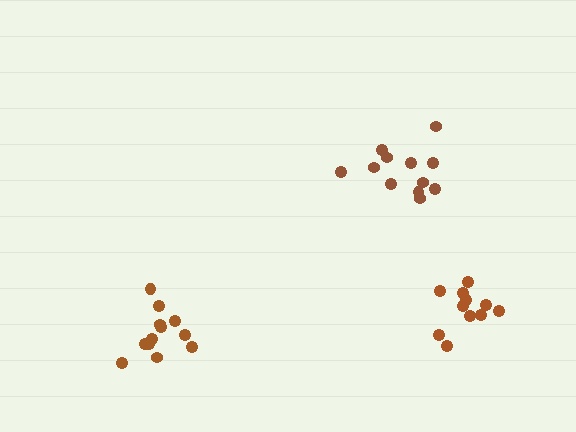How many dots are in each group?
Group 1: 11 dots, Group 2: 13 dots, Group 3: 12 dots (36 total).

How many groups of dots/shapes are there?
There are 3 groups.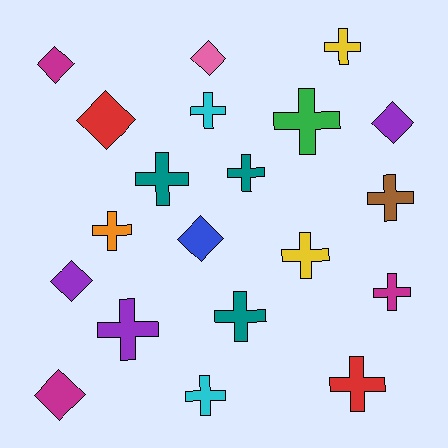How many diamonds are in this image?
There are 7 diamonds.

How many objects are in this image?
There are 20 objects.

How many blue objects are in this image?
There is 1 blue object.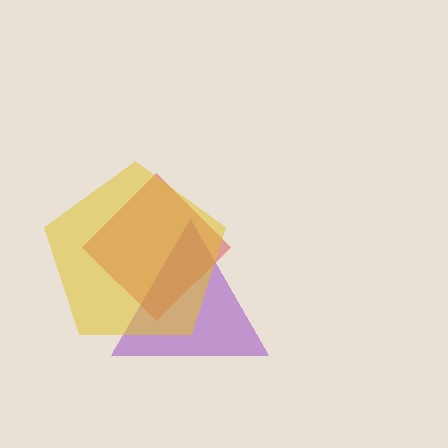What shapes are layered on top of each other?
The layered shapes are: a purple triangle, a red diamond, a yellow pentagon.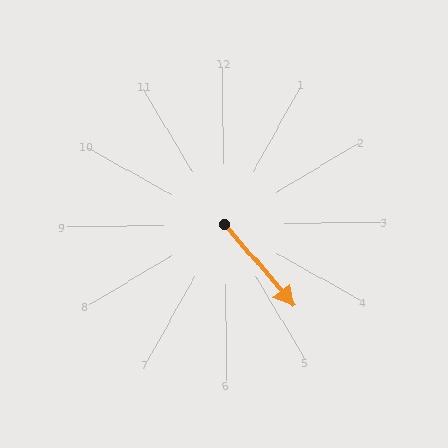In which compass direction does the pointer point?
Southeast.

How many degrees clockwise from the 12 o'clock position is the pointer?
Approximately 140 degrees.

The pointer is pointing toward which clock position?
Roughly 5 o'clock.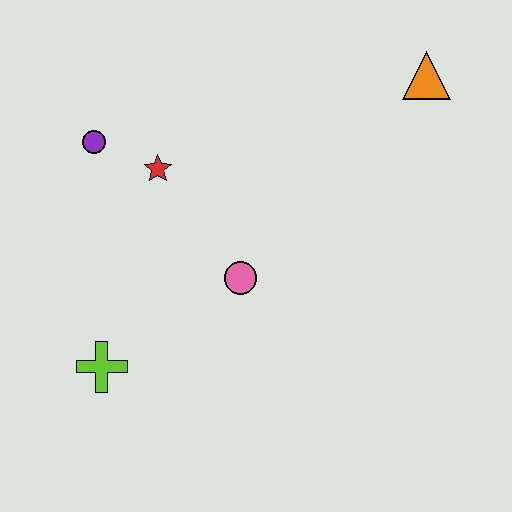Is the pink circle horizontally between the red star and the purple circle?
No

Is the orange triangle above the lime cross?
Yes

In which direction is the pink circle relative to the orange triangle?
The pink circle is below the orange triangle.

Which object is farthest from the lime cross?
The orange triangle is farthest from the lime cross.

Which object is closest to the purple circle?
The red star is closest to the purple circle.